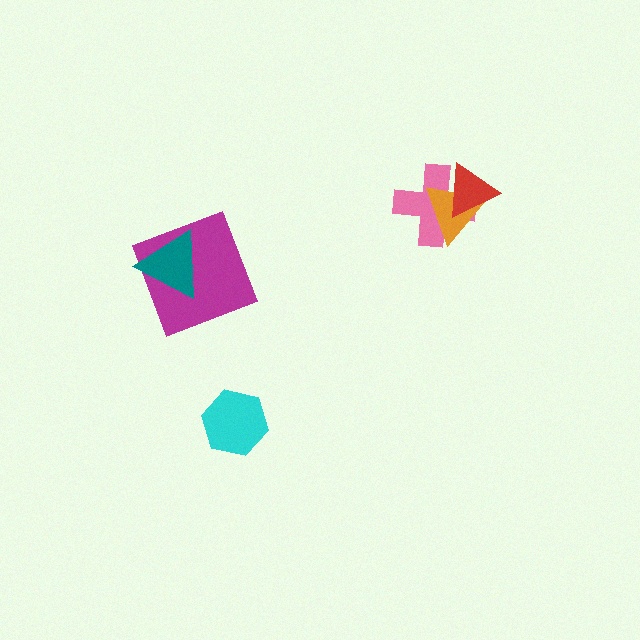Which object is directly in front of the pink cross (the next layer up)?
The orange triangle is directly in front of the pink cross.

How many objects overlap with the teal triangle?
1 object overlaps with the teal triangle.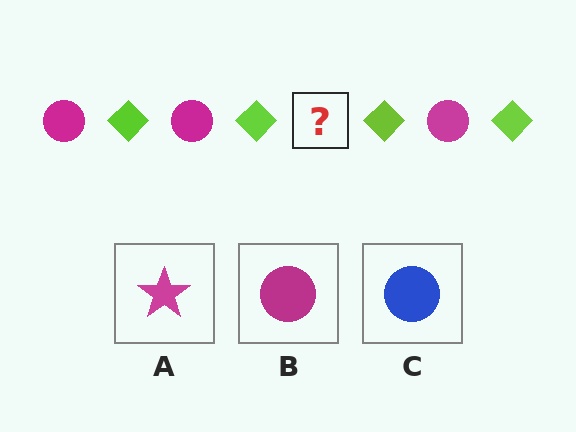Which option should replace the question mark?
Option B.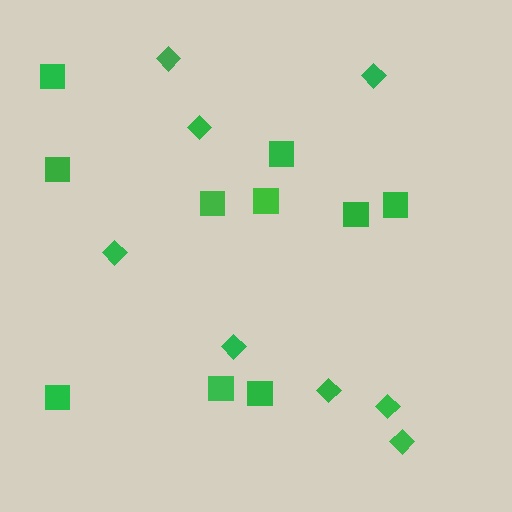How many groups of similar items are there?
There are 2 groups: one group of diamonds (8) and one group of squares (10).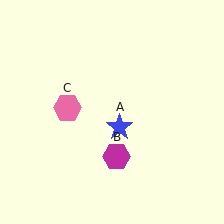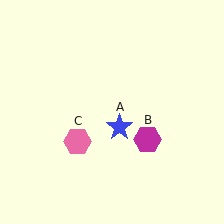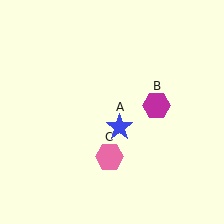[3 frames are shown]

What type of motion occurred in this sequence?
The magenta hexagon (object B), pink hexagon (object C) rotated counterclockwise around the center of the scene.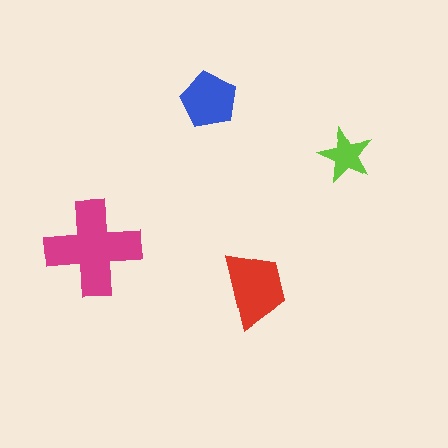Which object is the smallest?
The lime star.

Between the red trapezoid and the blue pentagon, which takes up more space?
The red trapezoid.